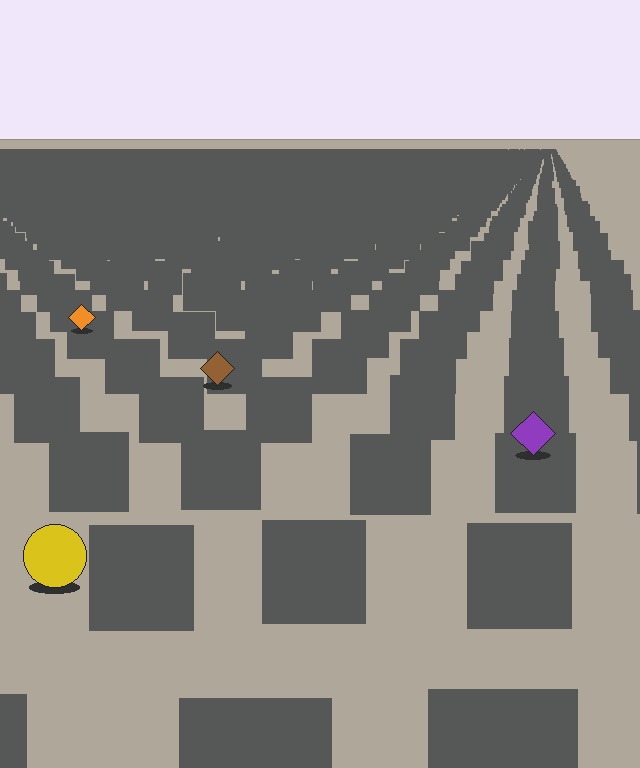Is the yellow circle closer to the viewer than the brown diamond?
Yes. The yellow circle is closer — you can tell from the texture gradient: the ground texture is coarser near it.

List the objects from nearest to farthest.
From nearest to farthest: the yellow circle, the purple diamond, the brown diamond, the orange diamond.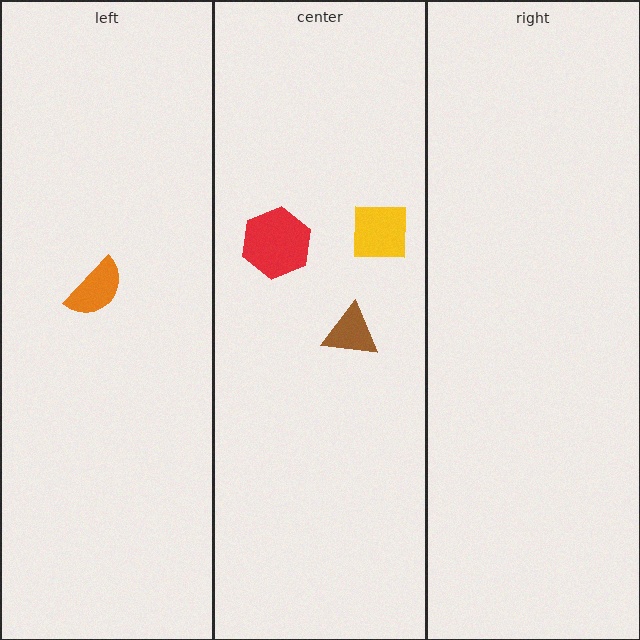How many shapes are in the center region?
3.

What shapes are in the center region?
The brown triangle, the yellow square, the red hexagon.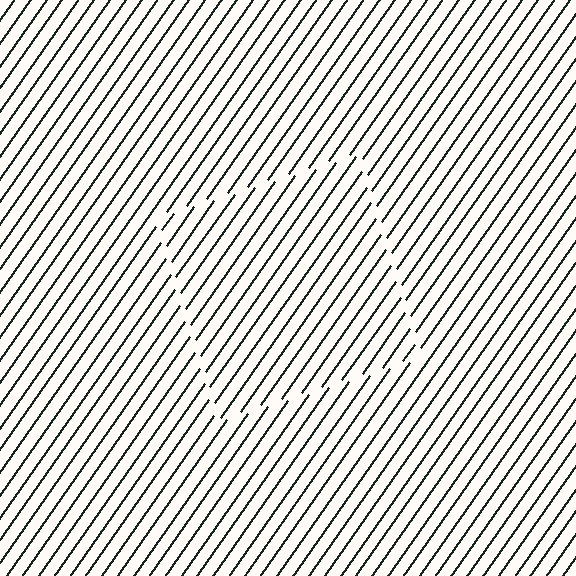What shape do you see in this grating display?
An illusory square. The interior of the shape contains the same grating, shifted by half a period — the contour is defined by the phase discontinuity where line-ends from the inner and outer gratings abut.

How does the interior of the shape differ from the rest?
The interior of the shape contains the same grating, shifted by half a period — the contour is defined by the phase discontinuity where line-ends from the inner and outer gratings abut.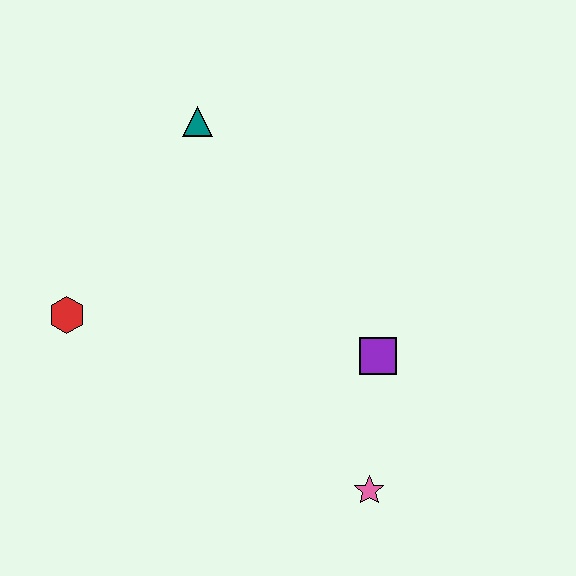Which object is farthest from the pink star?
The teal triangle is farthest from the pink star.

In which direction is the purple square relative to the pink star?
The purple square is above the pink star.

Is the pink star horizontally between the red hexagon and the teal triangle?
No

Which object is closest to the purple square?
The pink star is closest to the purple square.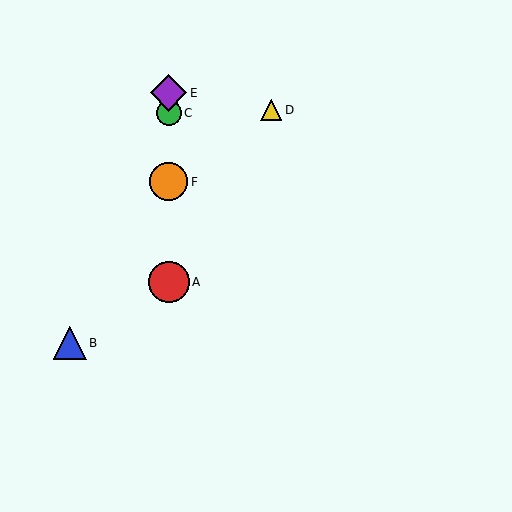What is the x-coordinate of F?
Object F is at x≈169.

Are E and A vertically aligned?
Yes, both are at x≈169.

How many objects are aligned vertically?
4 objects (A, C, E, F) are aligned vertically.